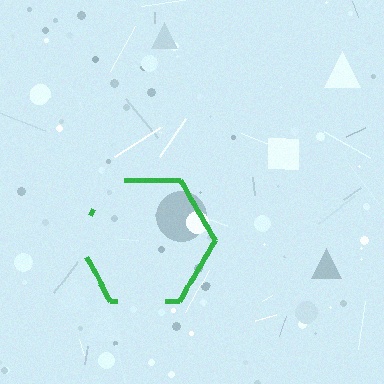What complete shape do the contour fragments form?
The contour fragments form a hexagon.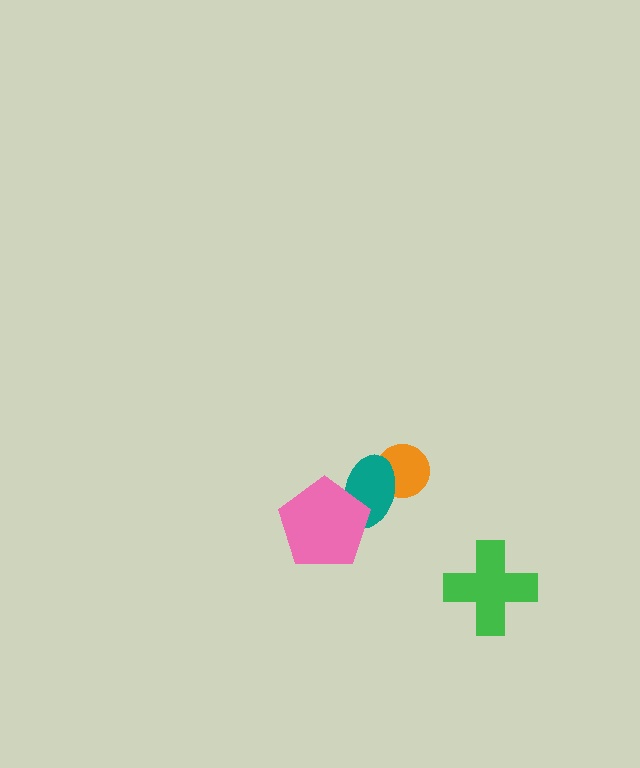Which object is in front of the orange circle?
The teal ellipse is in front of the orange circle.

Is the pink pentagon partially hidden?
No, no other shape covers it.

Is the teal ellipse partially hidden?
Yes, it is partially covered by another shape.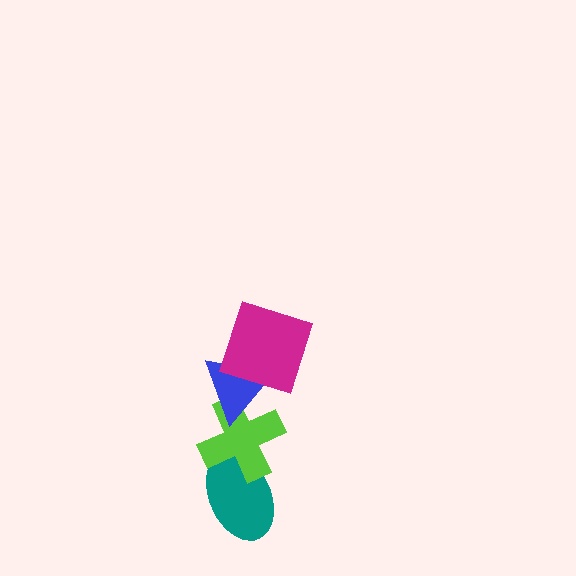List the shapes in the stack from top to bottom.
From top to bottom: the magenta square, the blue triangle, the lime cross, the teal ellipse.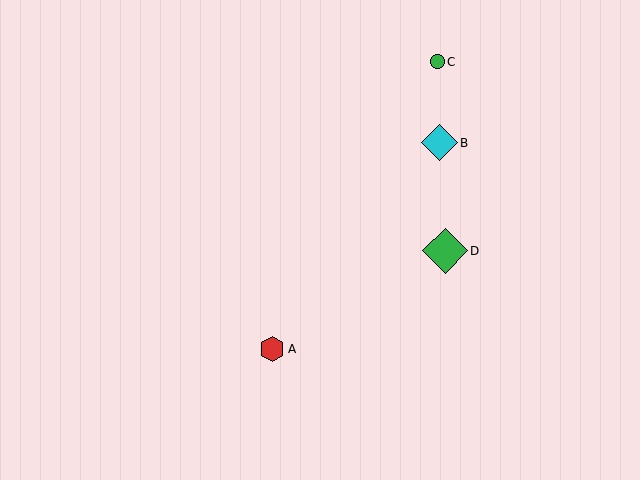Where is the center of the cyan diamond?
The center of the cyan diamond is at (439, 143).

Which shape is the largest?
The green diamond (labeled D) is the largest.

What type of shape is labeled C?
Shape C is a green circle.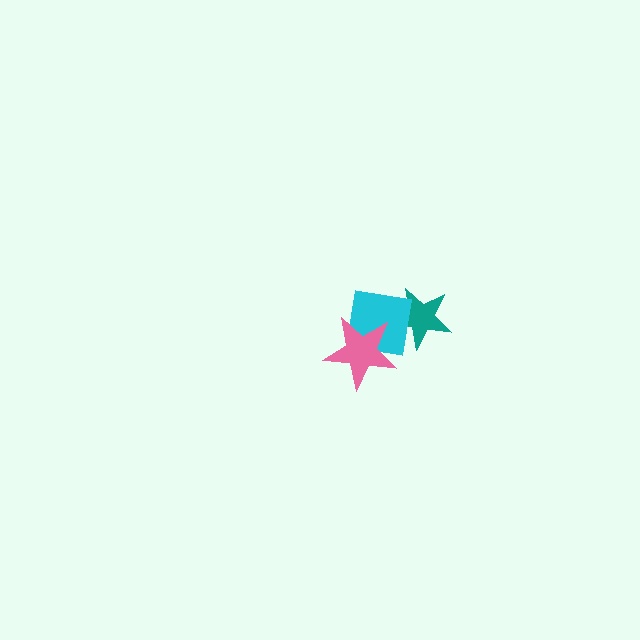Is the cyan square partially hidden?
Yes, it is partially covered by another shape.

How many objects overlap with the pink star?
1 object overlaps with the pink star.